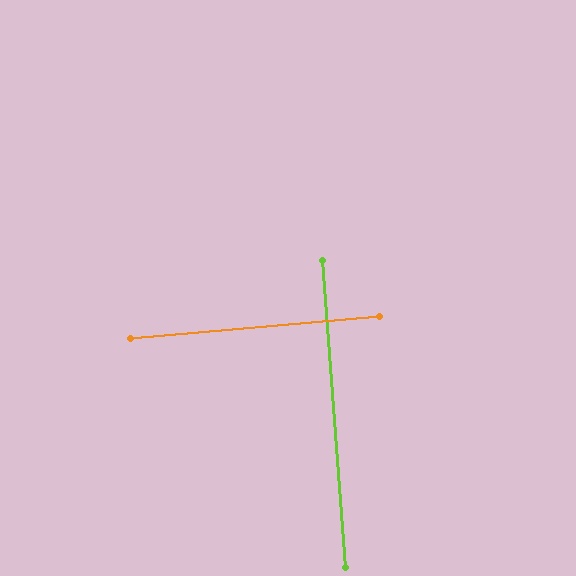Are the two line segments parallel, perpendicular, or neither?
Perpendicular — they meet at approximately 89°.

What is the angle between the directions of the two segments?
Approximately 89 degrees.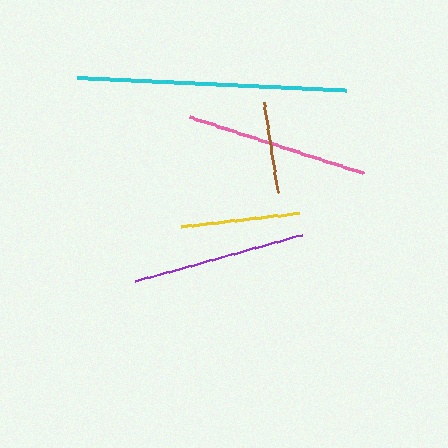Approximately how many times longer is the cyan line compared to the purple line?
The cyan line is approximately 1.6 times the length of the purple line.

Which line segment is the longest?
The cyan line is the longest at approximately 271 pixels.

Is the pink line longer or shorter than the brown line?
The pink line is longer than the brown line.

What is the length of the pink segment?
The pink segment is approximately 183 pixels long.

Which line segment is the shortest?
The brown line is the shortest at approximately 91 pixels.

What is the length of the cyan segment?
The cyan segment is approximately 271 pixels long.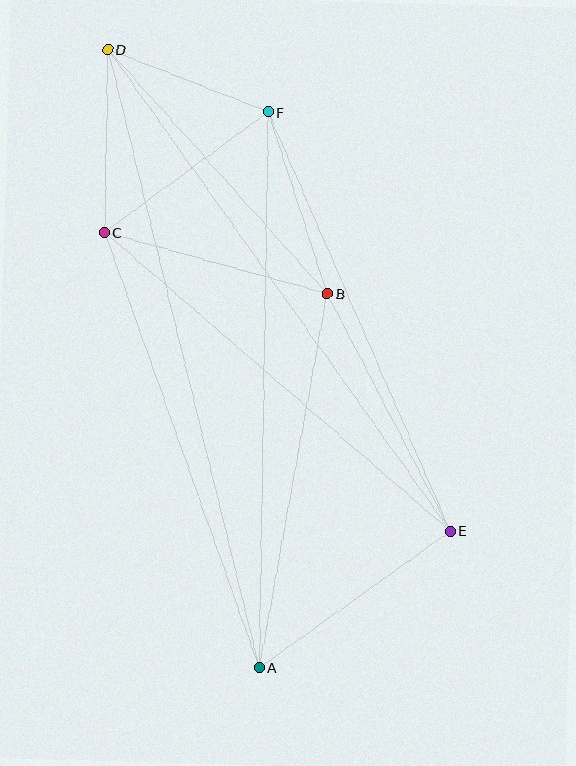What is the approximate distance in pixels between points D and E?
The distance between D and E is approximately 591 pixels.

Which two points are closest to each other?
Points D and F are closest to each other.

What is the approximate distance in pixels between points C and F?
The distance between C and F is approximately 203 pixels.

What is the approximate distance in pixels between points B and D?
The distance between B and D is approximately 329 pixels.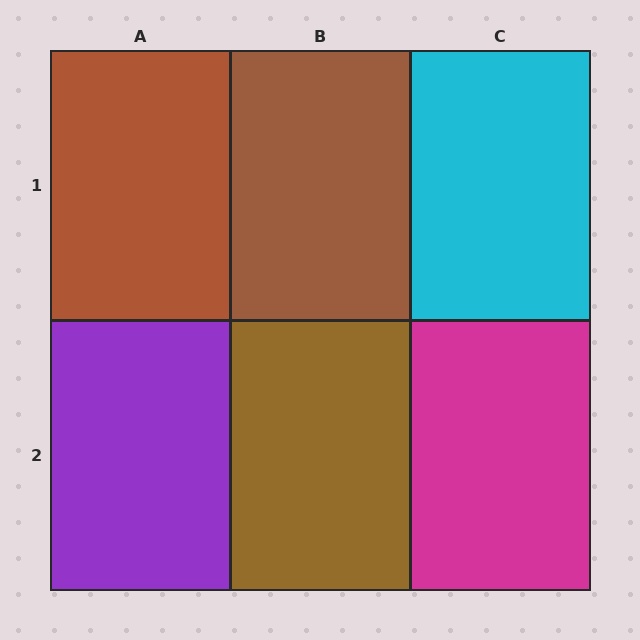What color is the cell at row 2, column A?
Purple.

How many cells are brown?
3 cells are brown.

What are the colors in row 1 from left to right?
Brown, brown, cyan.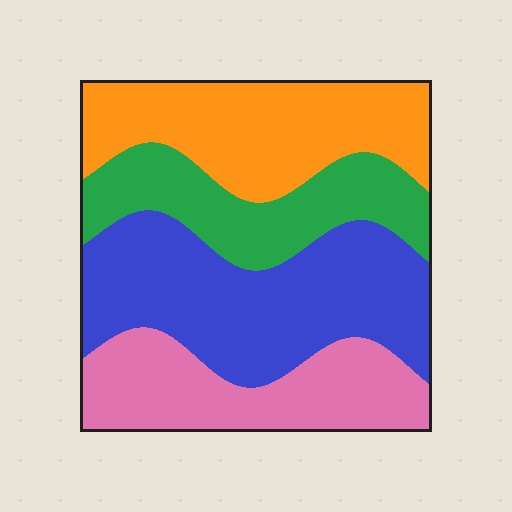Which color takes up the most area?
Blue, at roughly 35%.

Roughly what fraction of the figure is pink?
Pink takes up between a sixth and a third of the figure.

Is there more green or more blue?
Blue.